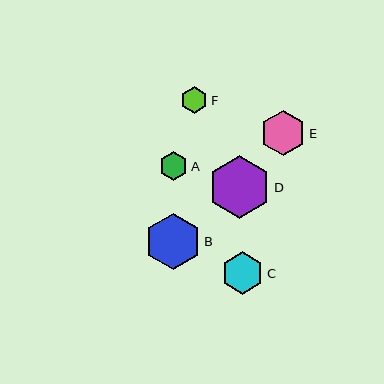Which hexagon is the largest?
Hexagon D is the largest with a size of approximately 63 pixels.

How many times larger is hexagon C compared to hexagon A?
Hexagon C is approximately 1.5 times the size of hexagon A.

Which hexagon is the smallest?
Hexagon F is the smallest with a size of approximately 27 pixels.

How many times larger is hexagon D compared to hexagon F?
Hexagon D is approximately 2.3 times the size of hexagon F.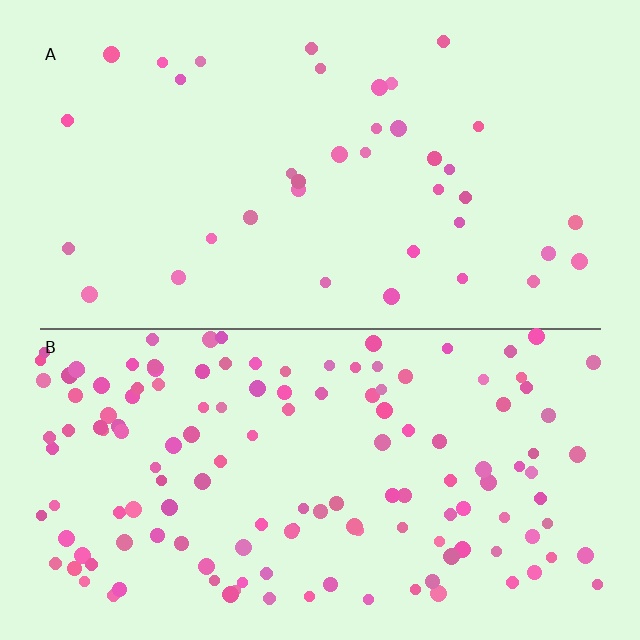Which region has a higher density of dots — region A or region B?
B (the bottom).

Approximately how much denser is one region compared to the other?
Approximately 3.7× — region B over region A.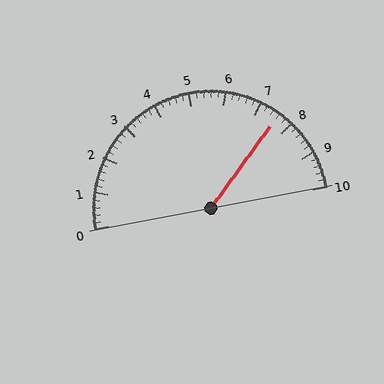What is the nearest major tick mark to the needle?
The nearest major tick mark is 8.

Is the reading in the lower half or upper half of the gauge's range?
The reading is in the upper half of the range (0 to 10).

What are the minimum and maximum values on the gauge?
The gauge ranges from 0 to 10.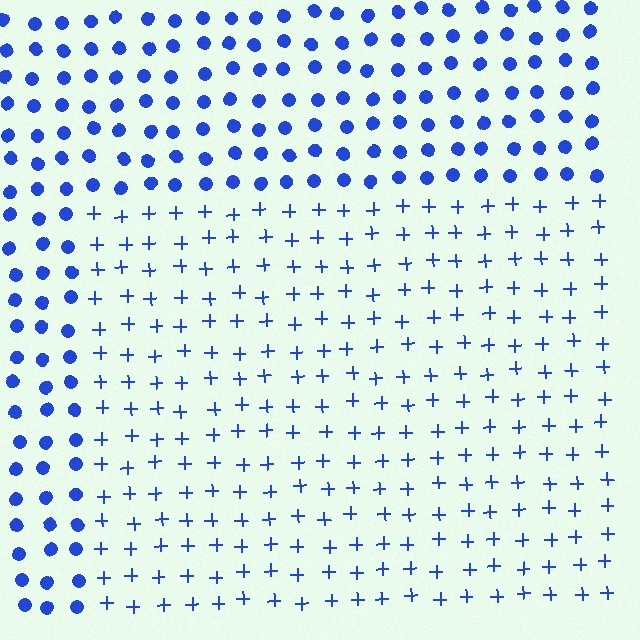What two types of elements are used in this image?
The image uses plus signs inside the rectangle region and circles outside it.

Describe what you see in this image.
The image is filled with small blue elements arranged in a uniform grid. A rectangle-shaped region contains plus signs, while the surrounding area contains circles. The boundary is defined purely by the change in element shape.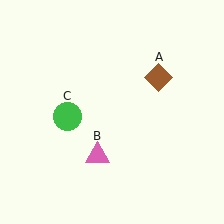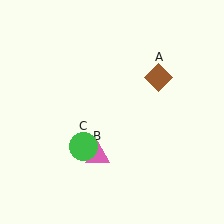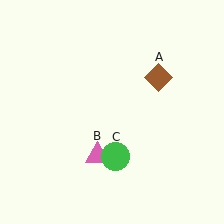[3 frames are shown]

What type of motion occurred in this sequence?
The green circle (object C) rotated counterclockwise around the center of the scene.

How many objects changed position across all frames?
1 object changed position: green circle (object C).